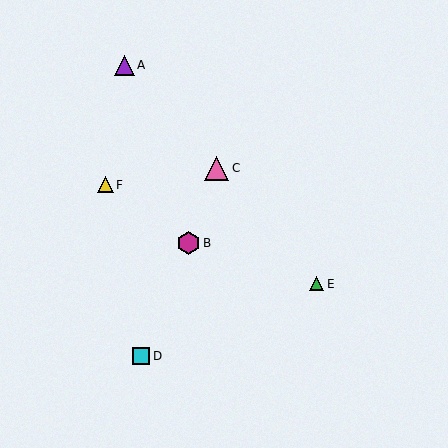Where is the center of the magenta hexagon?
The center of the magenta hexagon is at (188, 243).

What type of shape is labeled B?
Shape B is a magenta hexagon.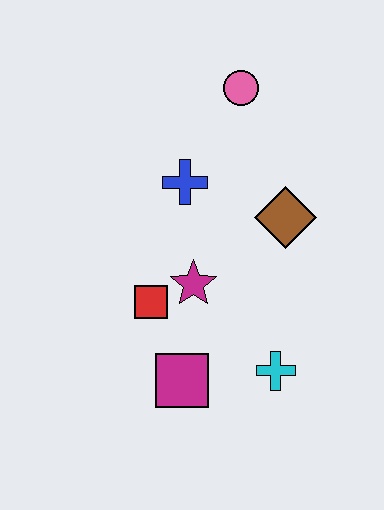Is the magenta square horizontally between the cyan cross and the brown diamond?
No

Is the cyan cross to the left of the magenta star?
No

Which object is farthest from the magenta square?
The pink circle is farthest from the magenta square.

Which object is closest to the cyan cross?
The magenta square is closest to the cyan cross.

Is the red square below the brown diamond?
Yes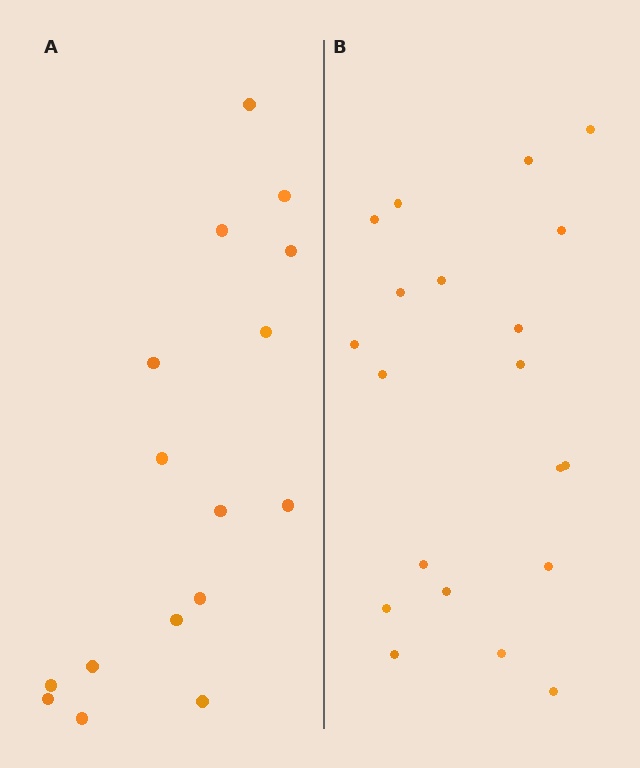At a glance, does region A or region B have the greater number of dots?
Region B (the right region) has more dots.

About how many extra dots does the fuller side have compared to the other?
Region B has about 4 more dots than region A.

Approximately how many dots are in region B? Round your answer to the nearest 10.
About 20 dots.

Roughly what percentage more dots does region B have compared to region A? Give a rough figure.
About 25% more.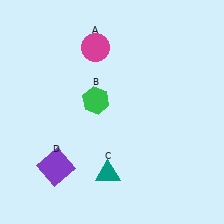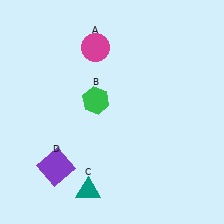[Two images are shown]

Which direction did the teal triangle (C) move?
The teal triangle (C) moved left.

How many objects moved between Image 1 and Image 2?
1 object moved between the two images.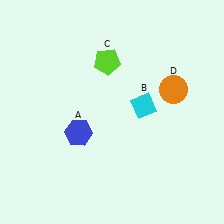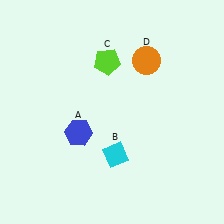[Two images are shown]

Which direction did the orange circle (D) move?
The orange circle (D) moved up.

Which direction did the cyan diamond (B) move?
The cyan diamond (B) moved down.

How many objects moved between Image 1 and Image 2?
2 objects moved between the two images.